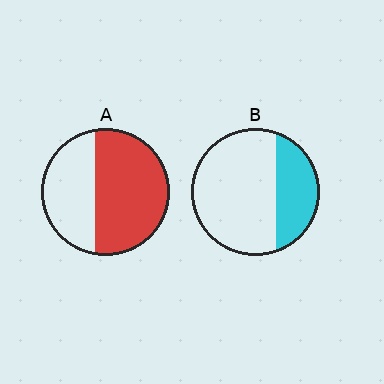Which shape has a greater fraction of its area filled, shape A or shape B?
Shape A.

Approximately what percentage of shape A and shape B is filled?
A is approximately 60% and B is approximately 30%.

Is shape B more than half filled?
No.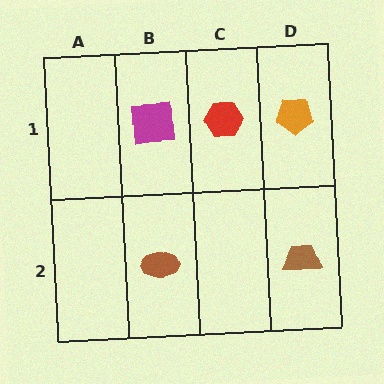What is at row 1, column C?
A red hexagon.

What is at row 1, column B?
A magenta square.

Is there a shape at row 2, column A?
No, that cell is empty.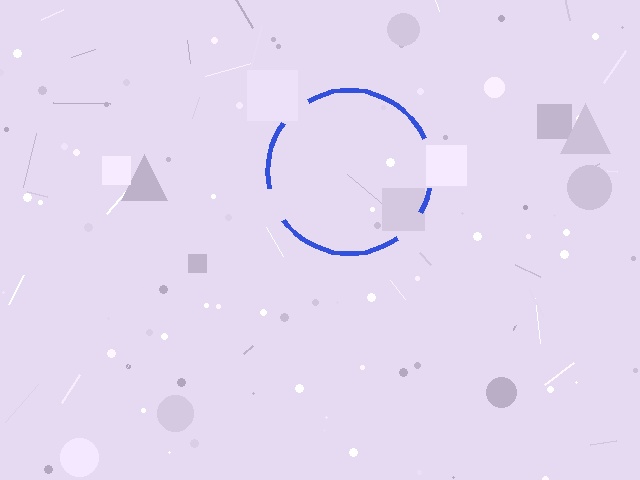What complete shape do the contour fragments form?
The contour fragments form a circle.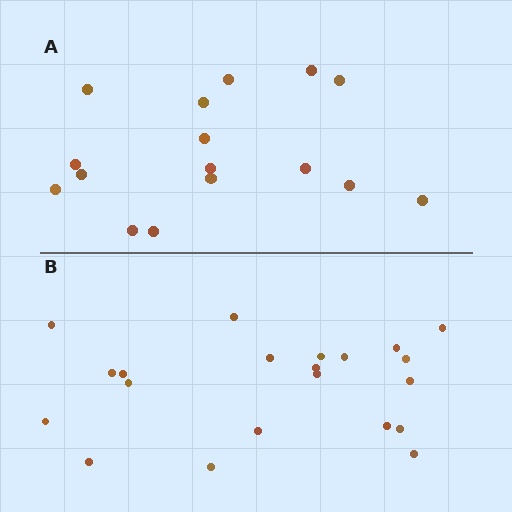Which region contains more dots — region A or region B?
Region B (the bottom region) has more dots.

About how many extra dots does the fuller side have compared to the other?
Region B has about 5 more dots than region A.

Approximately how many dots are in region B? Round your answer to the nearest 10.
About 20 dots. (The exact count is 21, which rounds to 20.)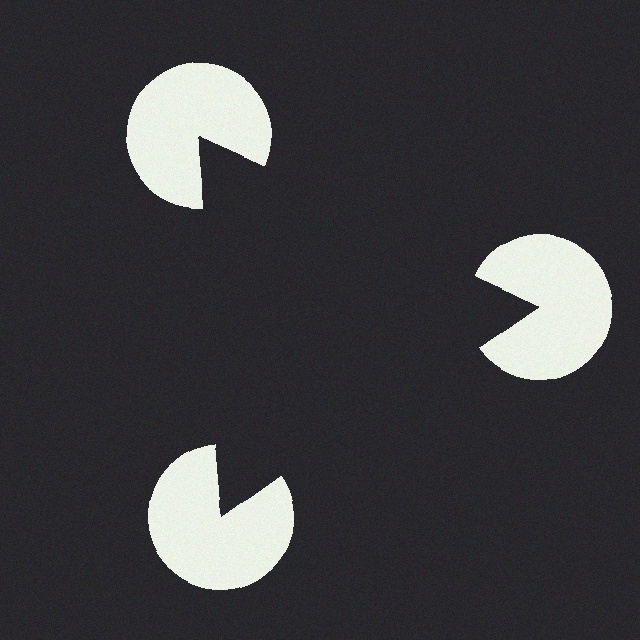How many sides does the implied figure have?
3 sides.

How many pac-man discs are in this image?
There are 3 — one at each vertex of the illusory triangle.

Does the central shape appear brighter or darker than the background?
It typically appears slightly darker than the background, even though no actual brightness change is drawn.